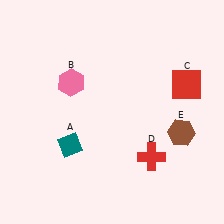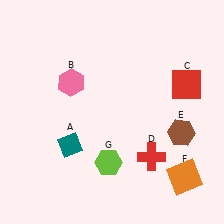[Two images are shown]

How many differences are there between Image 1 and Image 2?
There are 2 differences between the two images.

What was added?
An orange square (F), a lime hexagon (G) were added in Image 2.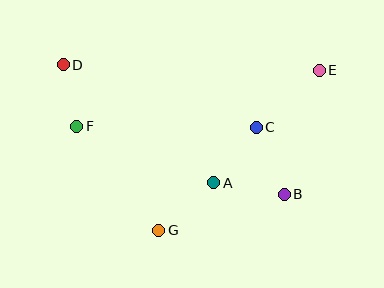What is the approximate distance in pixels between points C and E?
The distance between C and E is approximately 85 pixels.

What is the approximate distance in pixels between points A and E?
The distance between A and E is approximately 154 pixels.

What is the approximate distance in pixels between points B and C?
The distance between B and C is approximately 73 pixels.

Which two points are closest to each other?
Points D and F are closest to each other.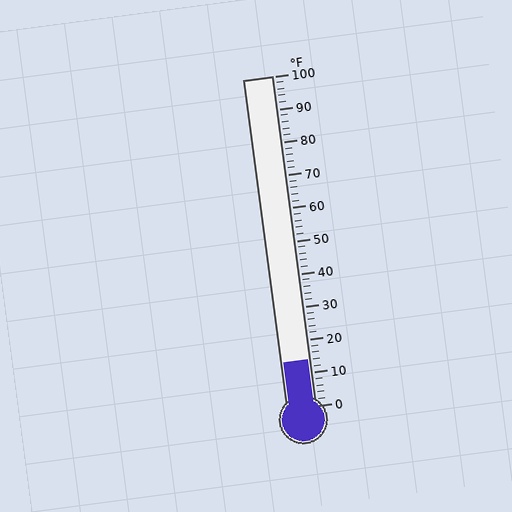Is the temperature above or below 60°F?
The temperature is below 60°F.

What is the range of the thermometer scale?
The thermometer scale ranges from 0°F to 100°F.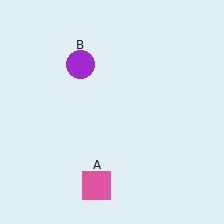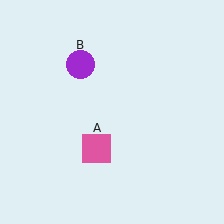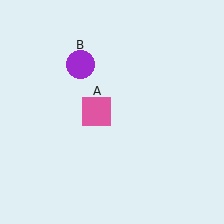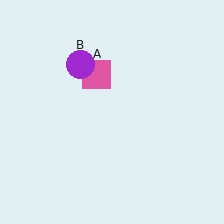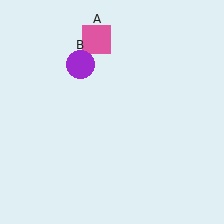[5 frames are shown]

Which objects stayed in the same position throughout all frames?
Purple circle (object B) remained stationary.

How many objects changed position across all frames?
1 object changed position: pink square (object A).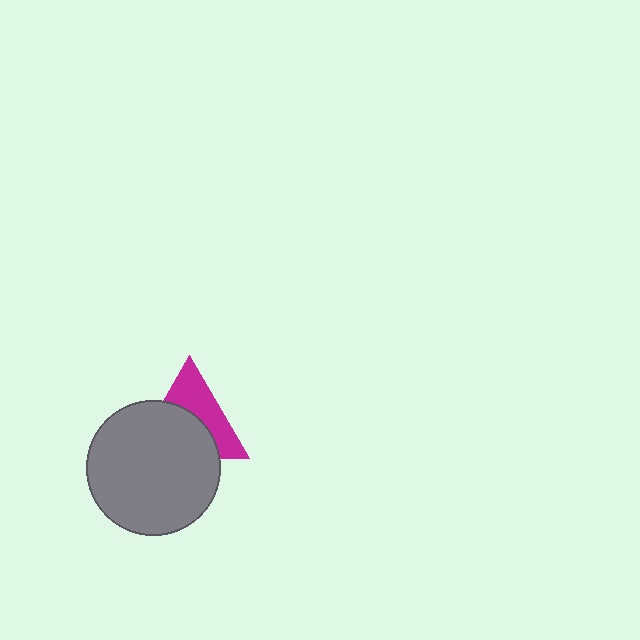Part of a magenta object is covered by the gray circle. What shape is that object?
It is a triangle.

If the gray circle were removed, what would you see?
You would see the complete magenta triangle.